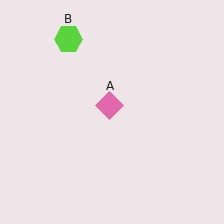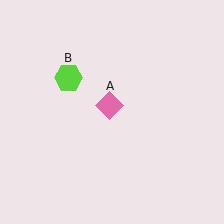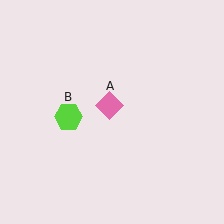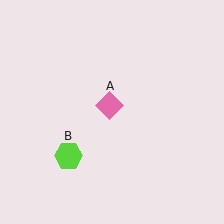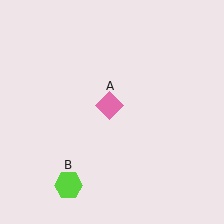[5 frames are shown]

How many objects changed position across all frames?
1 object changed position: lime hexagon (object B).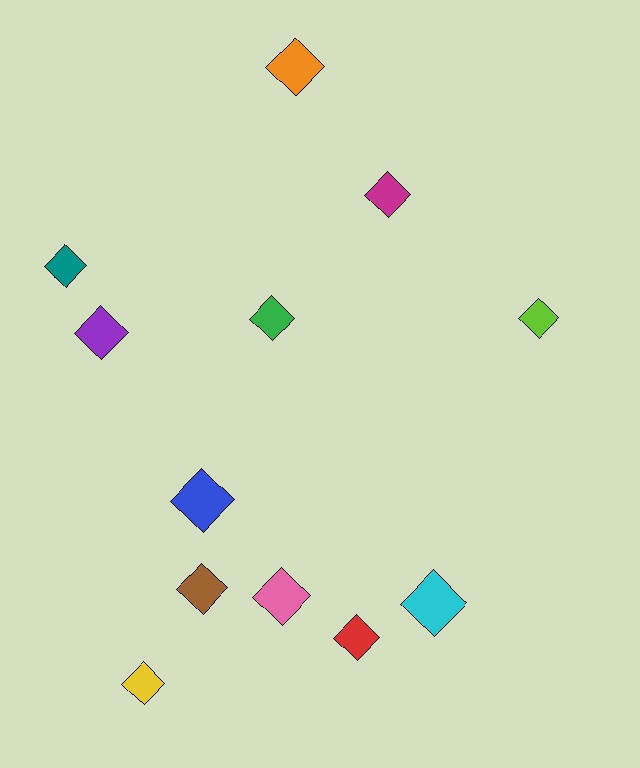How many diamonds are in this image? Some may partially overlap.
There are 12 diamonds.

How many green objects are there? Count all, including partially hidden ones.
There is 1 green object.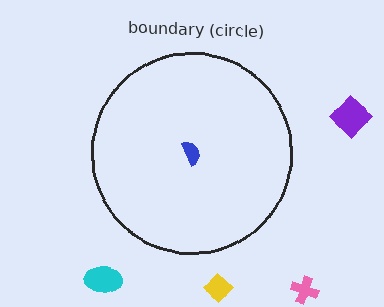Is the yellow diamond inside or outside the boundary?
Outside.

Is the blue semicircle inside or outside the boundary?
Inside.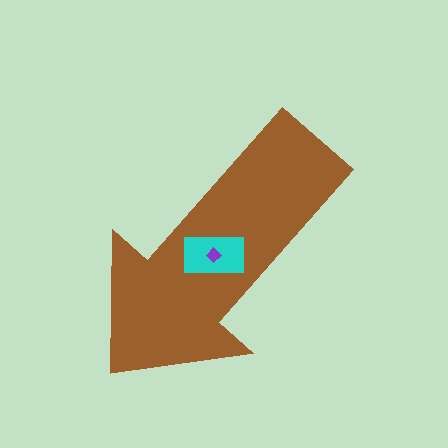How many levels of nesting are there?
3.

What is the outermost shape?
The brown arrow.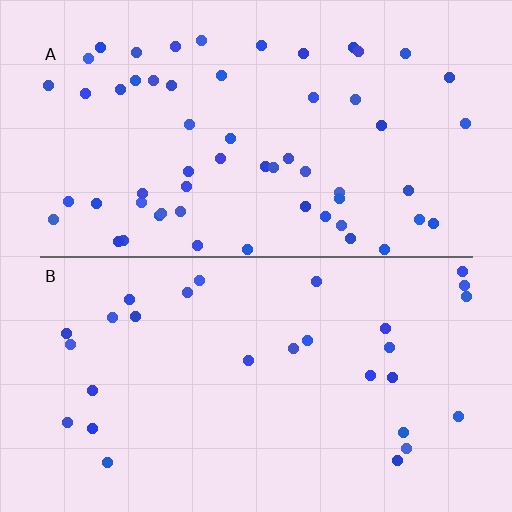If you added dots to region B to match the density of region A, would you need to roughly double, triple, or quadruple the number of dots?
Approximately double.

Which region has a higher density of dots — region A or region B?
A (the top).